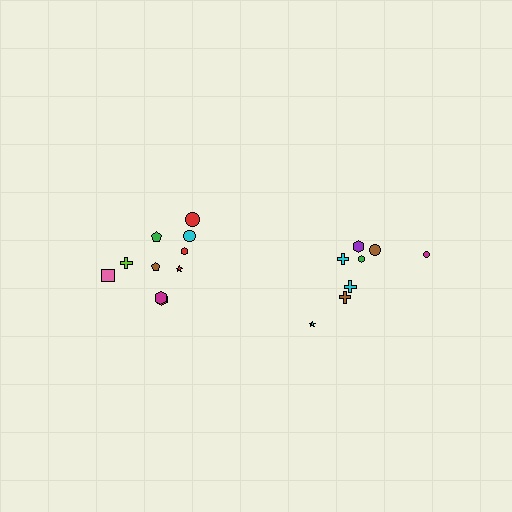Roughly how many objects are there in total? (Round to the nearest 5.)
Roughly 20 objects in total.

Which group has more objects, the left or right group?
The left group.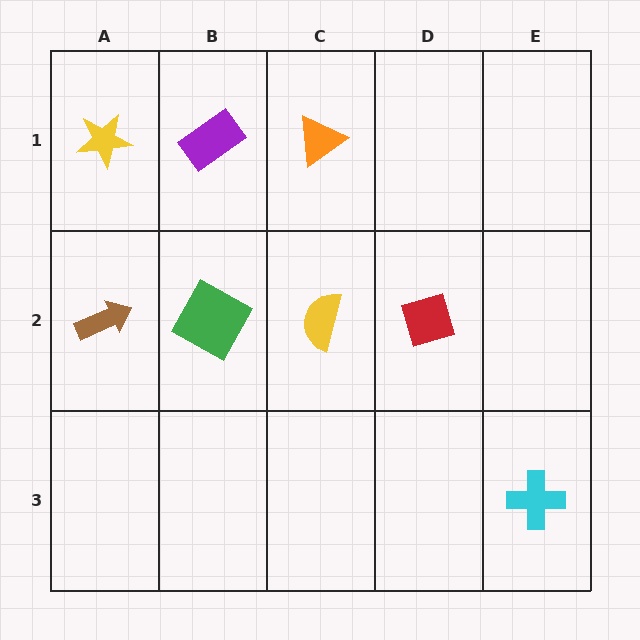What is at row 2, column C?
A yellow semicircle.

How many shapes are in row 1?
3 shapes.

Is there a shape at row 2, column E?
No, that cell is empty.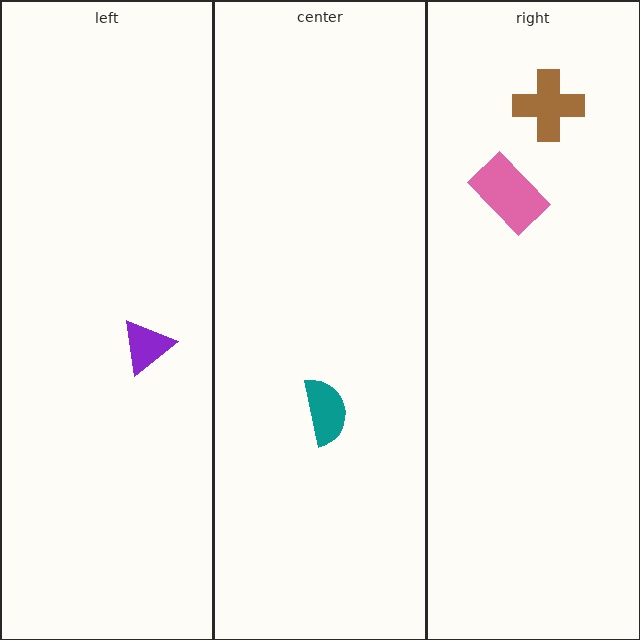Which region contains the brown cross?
The right region.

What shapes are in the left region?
The purple triangle.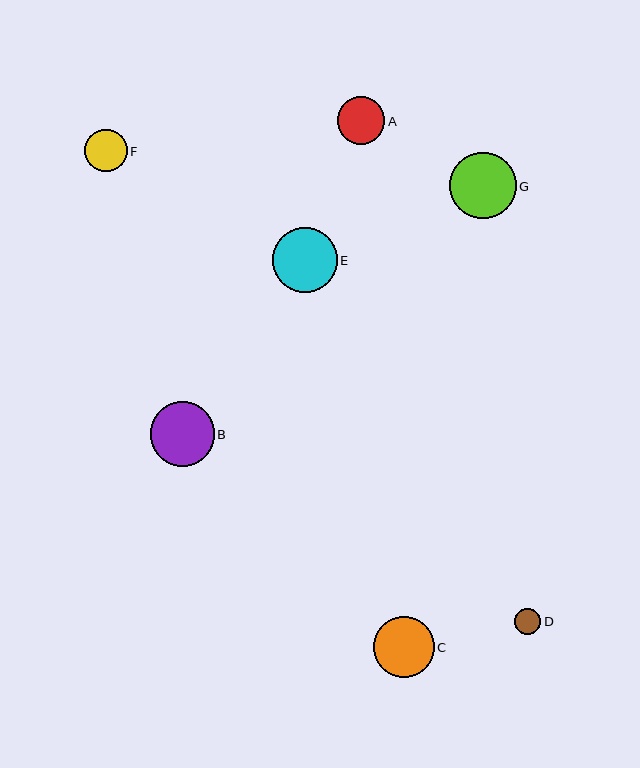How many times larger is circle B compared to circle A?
Circle B is approximately 1.3 times the size of circle A.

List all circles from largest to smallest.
From largest to smallest: G, E, B, C, A, F, D.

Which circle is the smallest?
Circle D is the smallest with a size of approximately 26 pixels.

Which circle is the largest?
Circle G is the largest with a size of approximately 66 pixels.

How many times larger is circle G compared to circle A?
Circle G is approximately 1.4 times the size of circle A.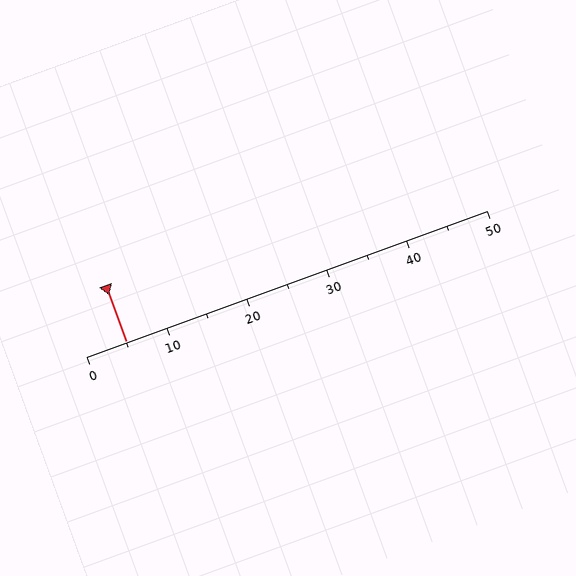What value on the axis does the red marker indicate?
The marker indicates approximately 5.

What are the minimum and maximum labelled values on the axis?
The axis runs from 0 to 50.